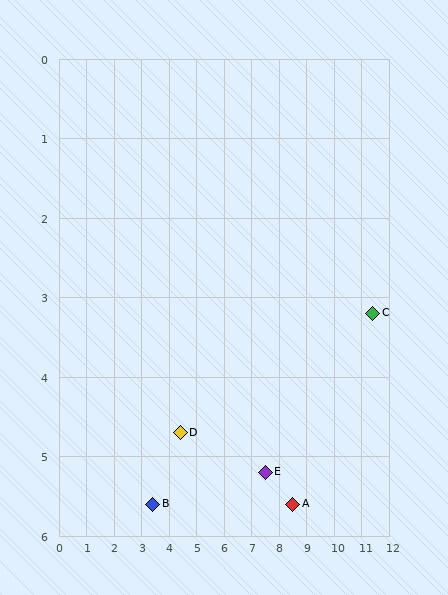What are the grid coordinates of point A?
Point A is at approximately (8.5, 5.6).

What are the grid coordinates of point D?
Point D is at approximately (4.4, 4.7).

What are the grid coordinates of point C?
Point C is at approximately (11.4, 3.2).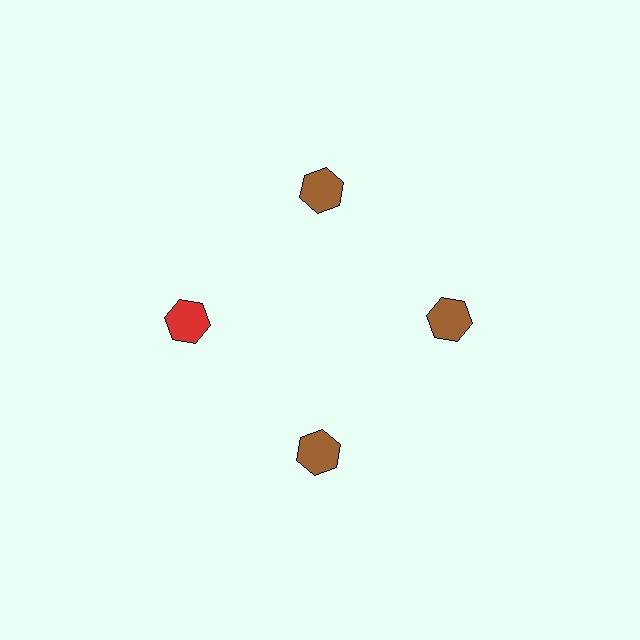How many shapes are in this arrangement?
There are 4 shapes arranged in a ring pattern.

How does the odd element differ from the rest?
It has a different color: red instead of brown.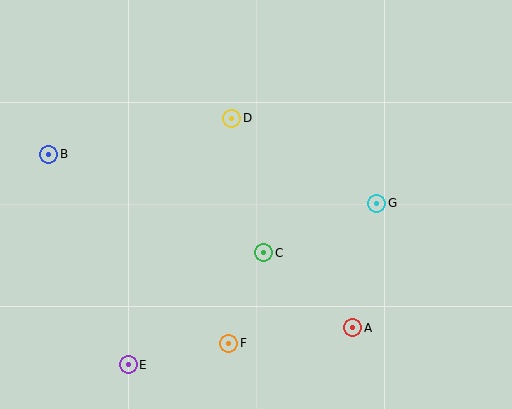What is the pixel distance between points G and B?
The distance between G and B is 331 pixels.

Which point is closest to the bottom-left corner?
Point E is closest to the bottom-left corner.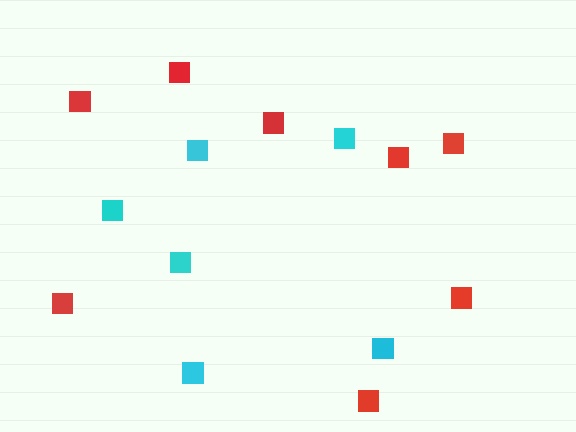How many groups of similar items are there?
There are 2 groups: one group of cyan squares (6) and one group of red squares (8).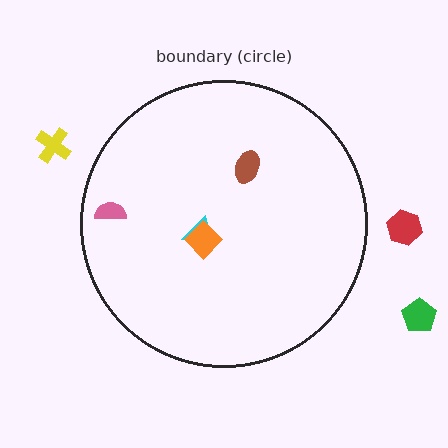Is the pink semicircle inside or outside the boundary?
Inside.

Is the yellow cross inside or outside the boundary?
Outside.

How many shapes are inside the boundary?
4 inside, 3 outside.